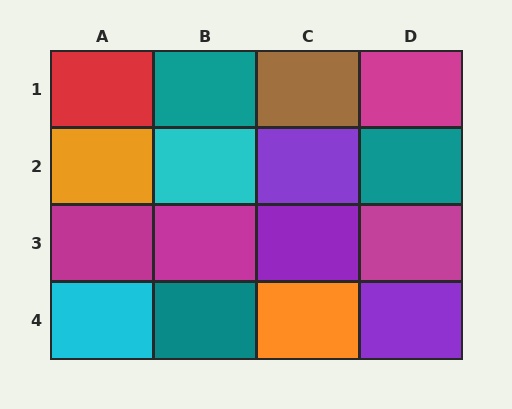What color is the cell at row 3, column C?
Purple.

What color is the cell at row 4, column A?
Cyan.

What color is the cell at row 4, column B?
Teal.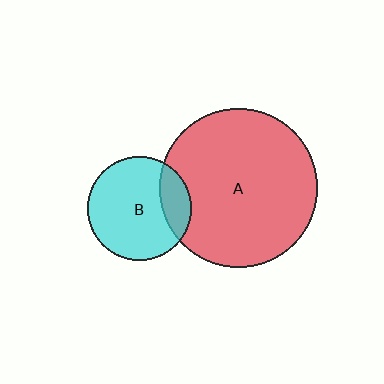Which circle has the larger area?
Circle A (red).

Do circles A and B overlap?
Yes.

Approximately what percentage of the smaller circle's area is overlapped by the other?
Approximately 20%.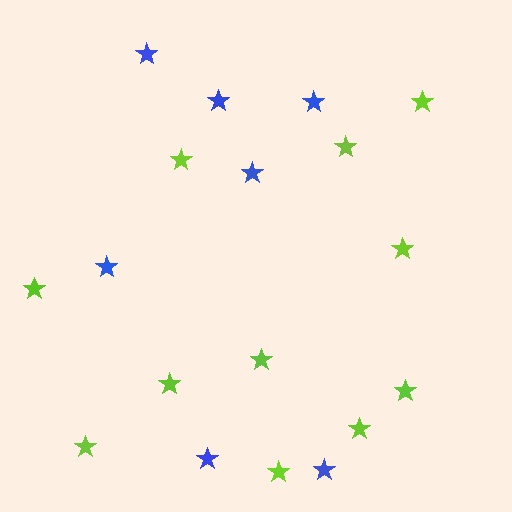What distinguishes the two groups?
There are 2 groups: one group of blue stars (7) and one group of lime stars (11).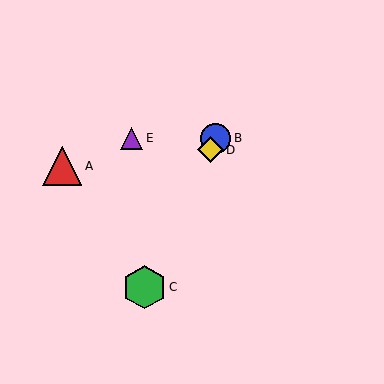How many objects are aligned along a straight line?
3 objects (B, C, D) are aligned along a straight line.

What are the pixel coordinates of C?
Object C is at (145, 287).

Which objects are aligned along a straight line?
Objects B, C, D are aligned along a straight line.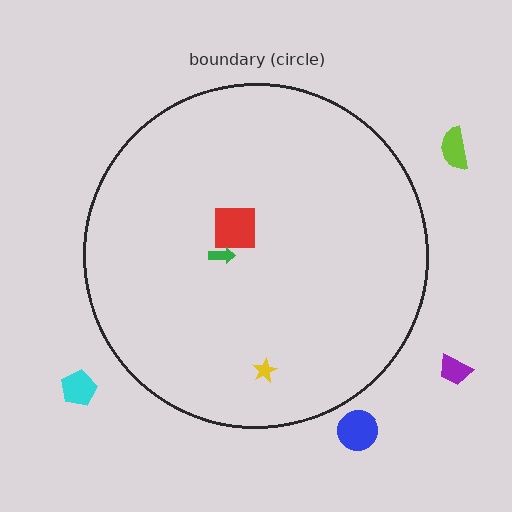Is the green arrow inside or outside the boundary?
Inside.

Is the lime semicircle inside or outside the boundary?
Outside.